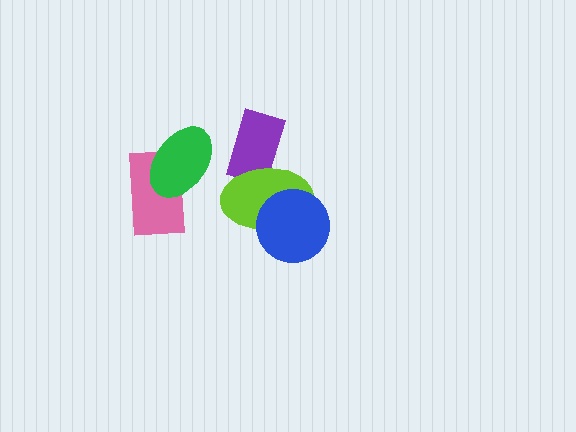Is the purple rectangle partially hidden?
Yes, it is partially covered by another shape.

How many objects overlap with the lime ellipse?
2 objects overlap with the lime ellipse.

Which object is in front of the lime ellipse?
The blue circle is in front of the lime ellipse.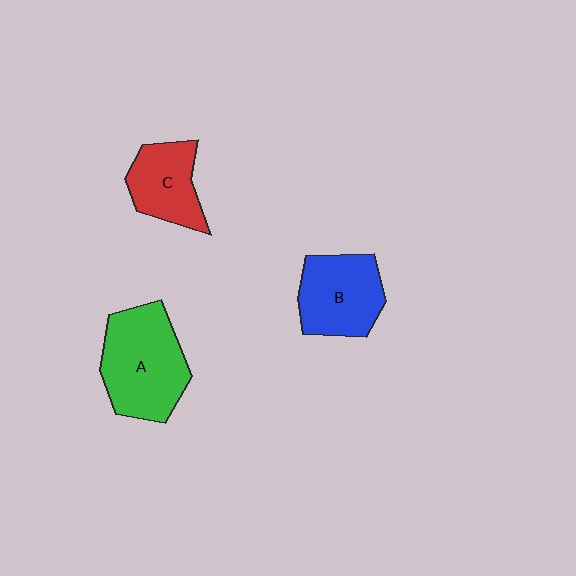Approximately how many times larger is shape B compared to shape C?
Approximately 1.2 times.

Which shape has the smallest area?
Shape C (red).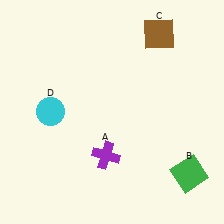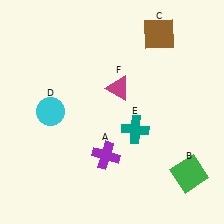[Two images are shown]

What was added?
A teal cross (E), a magenta triangle (F) were added in Image 2.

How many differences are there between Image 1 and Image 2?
There are 2 differences between the two images.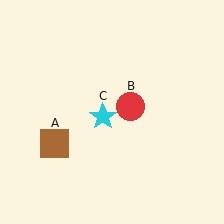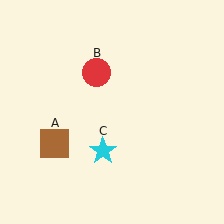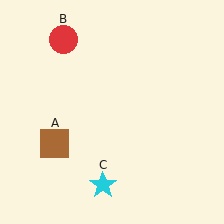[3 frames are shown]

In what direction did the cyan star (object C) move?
The cyan star (object C) moved down.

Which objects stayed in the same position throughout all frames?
Brown square (object A) remained stationary.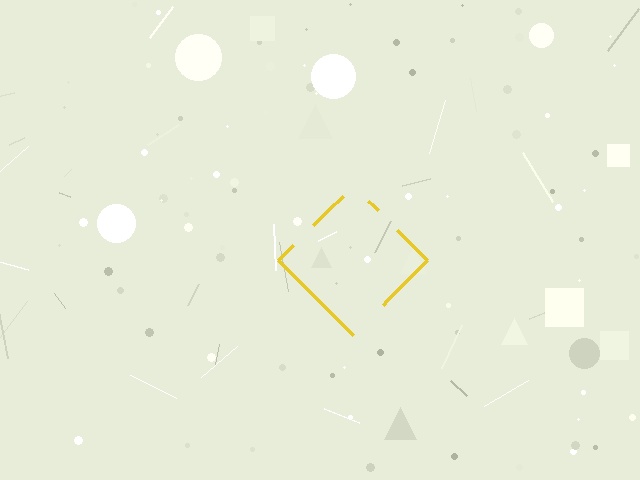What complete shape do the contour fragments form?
The contour fragments form a diamond.